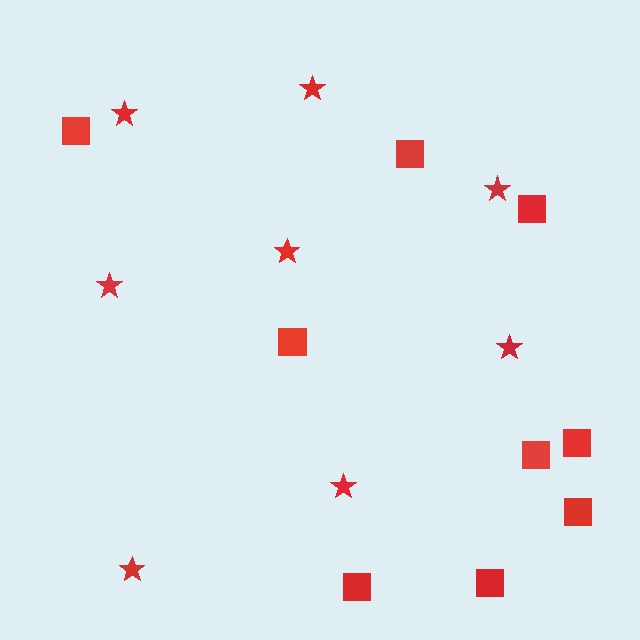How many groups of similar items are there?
There are 2 groups: one group of stars (8) and one group of squares (9).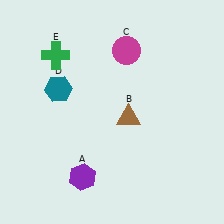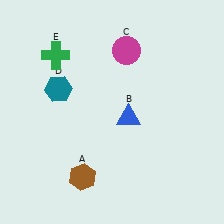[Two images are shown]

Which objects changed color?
A changed from purple to brown. B changed from brown to blue.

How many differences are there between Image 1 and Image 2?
There are 2 differences between the two images.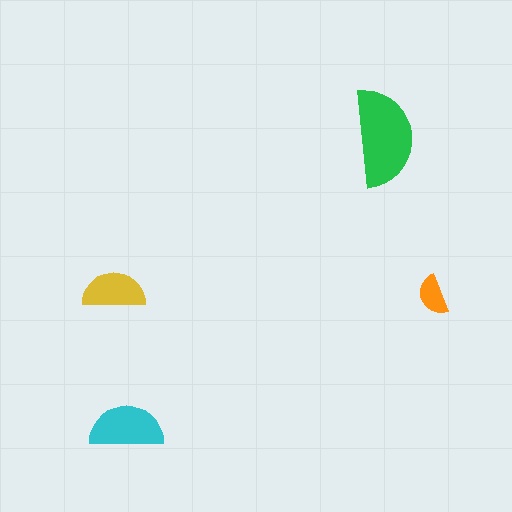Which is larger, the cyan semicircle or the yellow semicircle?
The cyan one.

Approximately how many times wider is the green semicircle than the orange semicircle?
About 2.5 times wider.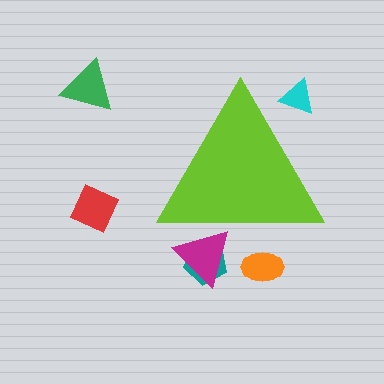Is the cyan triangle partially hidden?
Yes, the cyan triangle is partially hidden behind the lime triangle.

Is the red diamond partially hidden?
No, the red diamond is fully visible.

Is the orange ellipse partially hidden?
Yes, the orange ellipse is partially hidden behind the lime triangle.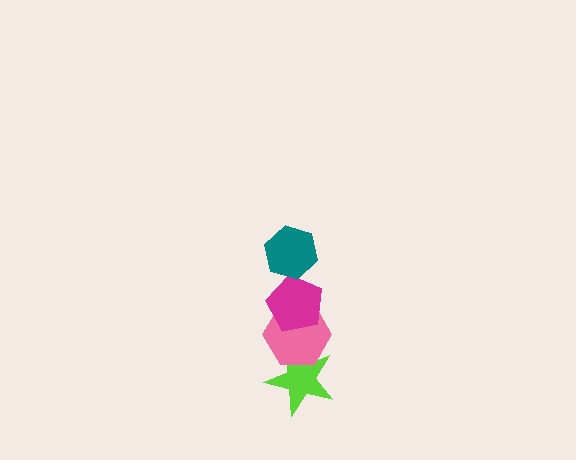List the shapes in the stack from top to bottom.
From top to bottom: the teal hexagon, the magenta pentagon, the pink hexagon, the lime star.